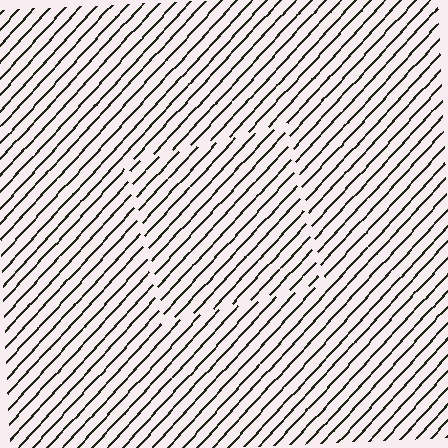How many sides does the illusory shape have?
4 sides — the line-ends trace a square.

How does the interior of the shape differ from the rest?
The interior of the shape contains the same grating, shifted by half a period — the contour is defined by the phase discontinuity where line-ends from the inner and outer gratings abut.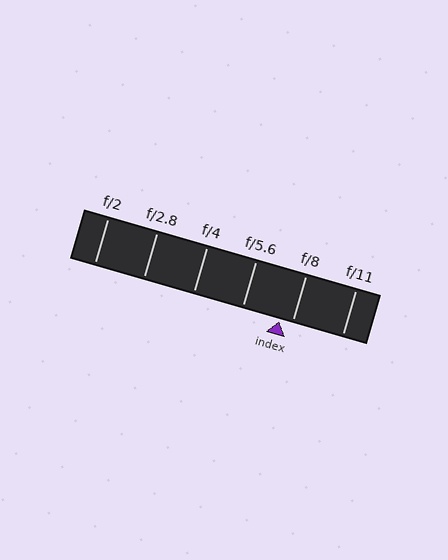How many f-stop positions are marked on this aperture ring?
There are 6 f-stop positions marked.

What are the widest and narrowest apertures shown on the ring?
The widest aperture shown is f/2 and the narrowest is f/11.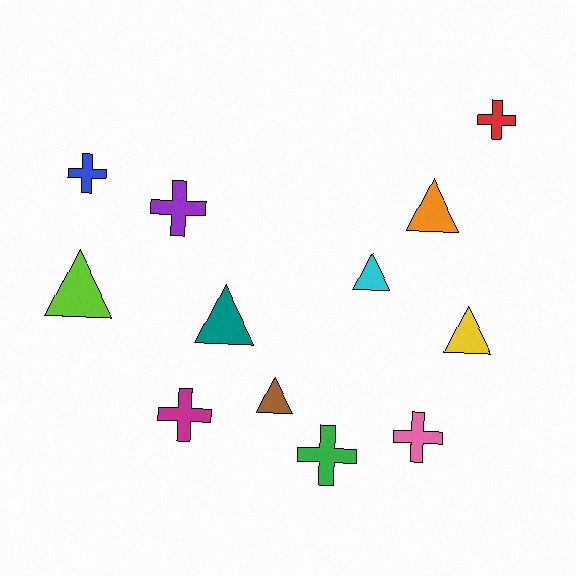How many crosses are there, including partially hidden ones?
There are 6 crosses.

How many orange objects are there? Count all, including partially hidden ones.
There is 1 orange object.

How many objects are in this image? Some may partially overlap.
There are 12 objects.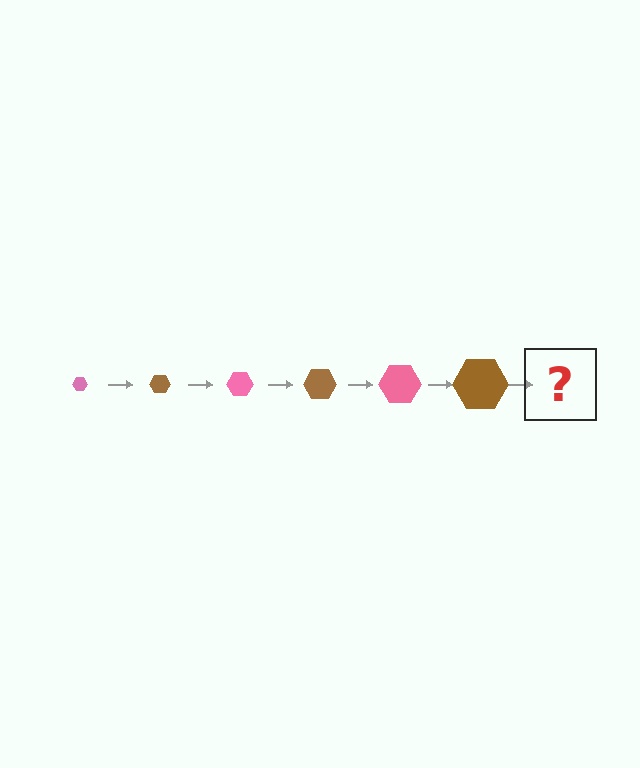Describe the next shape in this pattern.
It should be a pink hexagon, larger than the previous one.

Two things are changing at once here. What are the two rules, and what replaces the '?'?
The two rules are that the hexagon grows larger each step and the color cycles through pink and brown. The '?' should be a pink hexagon, larger than the previous one.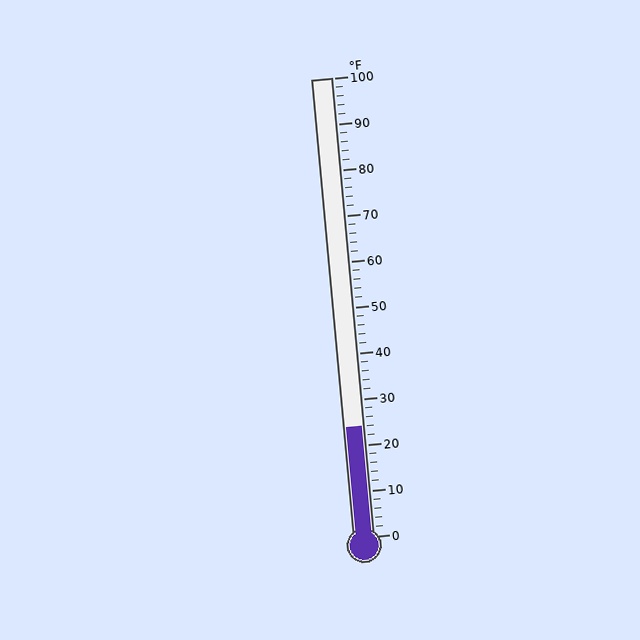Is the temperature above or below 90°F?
The temperature is below 90°F.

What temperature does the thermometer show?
The thermometer shows approximately 24°F.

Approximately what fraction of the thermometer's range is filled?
The thermometer is filled to approximately 25% of its range.